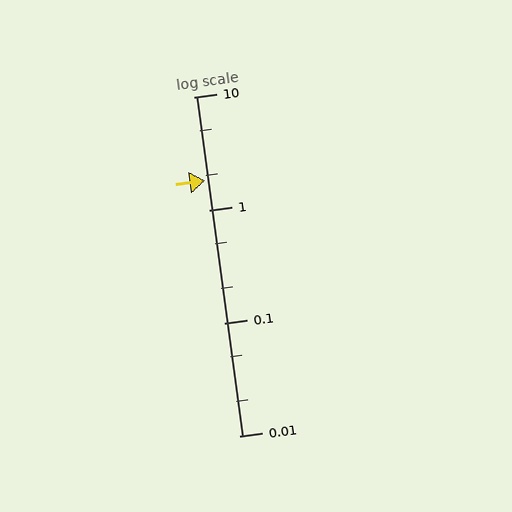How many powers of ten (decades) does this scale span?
The scale spans 3 decades, from 0.01 to 10.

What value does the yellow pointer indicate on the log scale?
The pointer indicates approximately 1.8.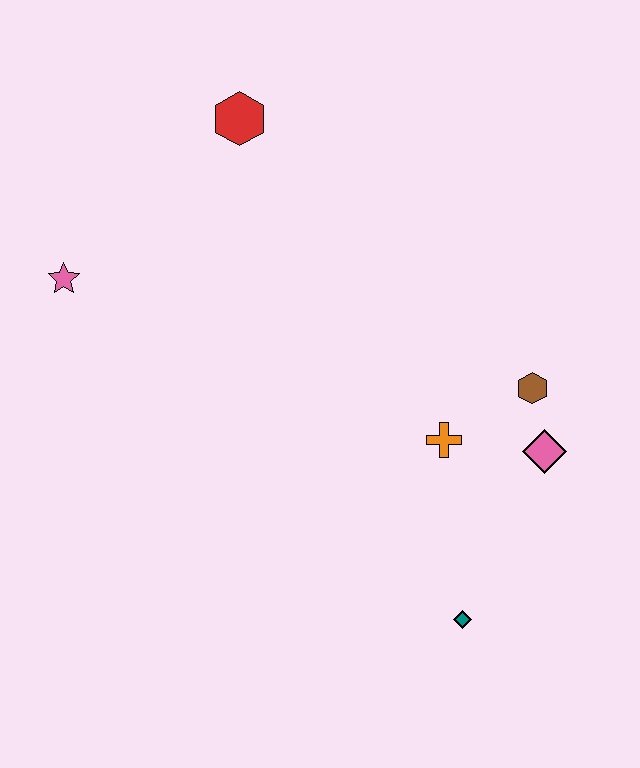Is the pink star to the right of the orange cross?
No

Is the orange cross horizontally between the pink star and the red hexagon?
No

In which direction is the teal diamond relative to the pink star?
The teal diamond is to the right of the pink star.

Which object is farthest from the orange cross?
The pink star is farthest from the orange cross.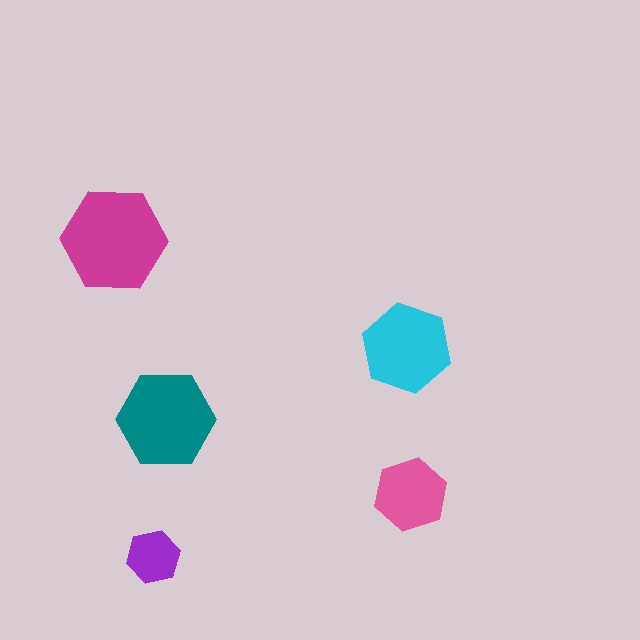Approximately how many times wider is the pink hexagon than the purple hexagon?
About 1.5 times wider.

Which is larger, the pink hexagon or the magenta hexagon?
The magenta one.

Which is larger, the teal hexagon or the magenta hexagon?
The magenta one.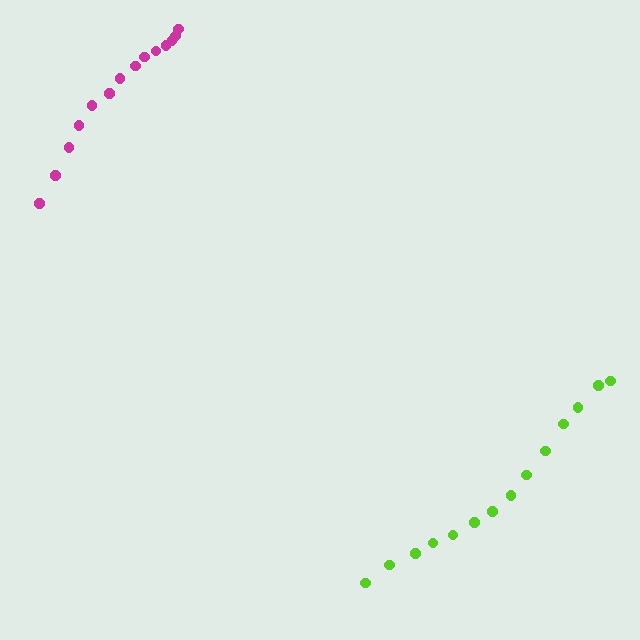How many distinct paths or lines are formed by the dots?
There are 2 distinct paths.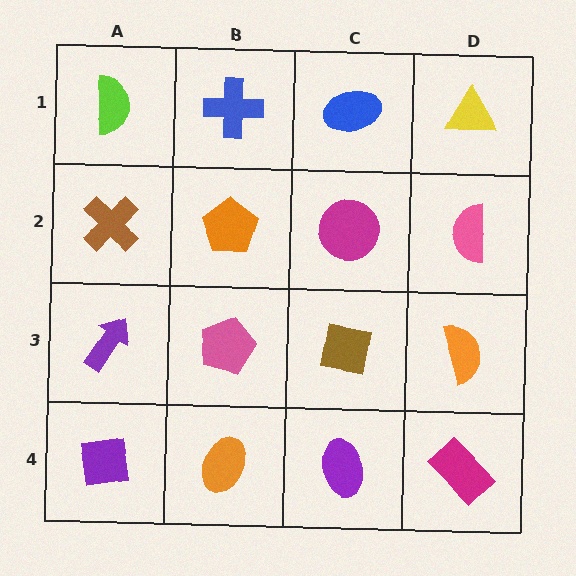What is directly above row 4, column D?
An orange semicircle.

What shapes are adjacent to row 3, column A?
A brown cross (row 2, column A), a purple square (row 4, column A), a pink pentagon (row 3, column B).